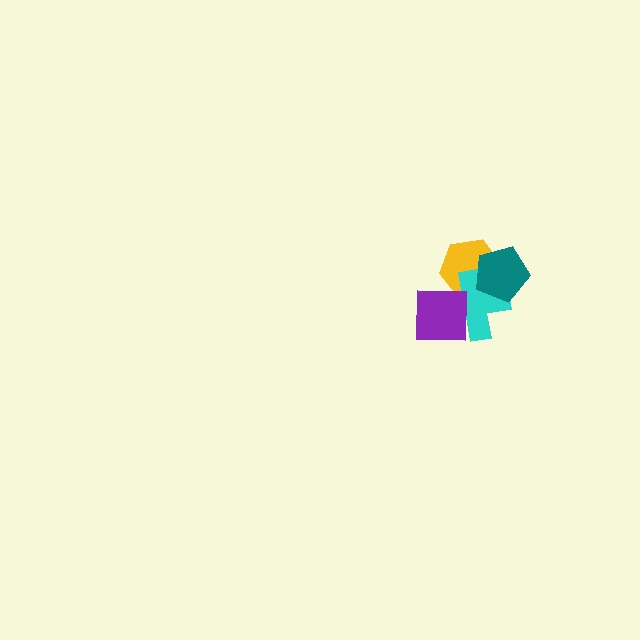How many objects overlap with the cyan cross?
3 objects overlap with the cyan cross.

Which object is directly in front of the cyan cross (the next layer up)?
The teal pentagon is directly in front of the cyan cross.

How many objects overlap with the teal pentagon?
2 objects overlap with the teal pentagon.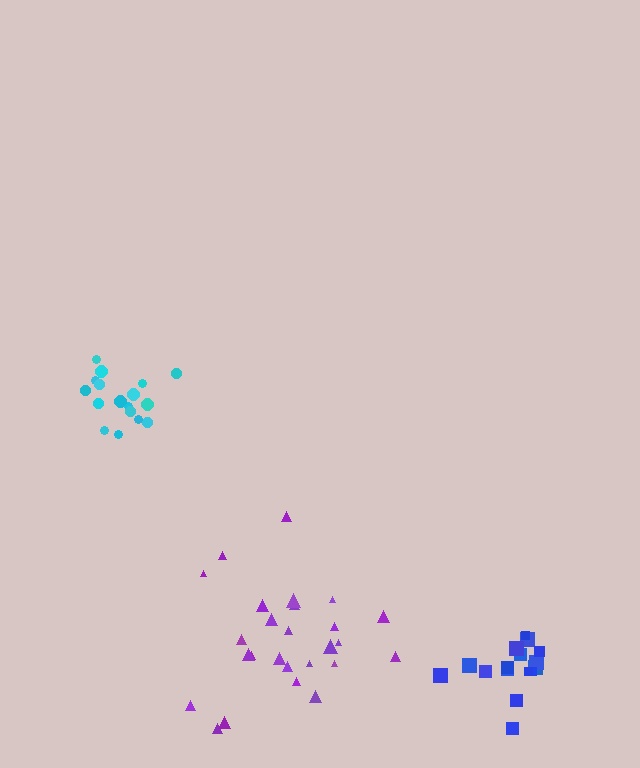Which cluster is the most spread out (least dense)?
Purple.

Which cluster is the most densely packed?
Blue.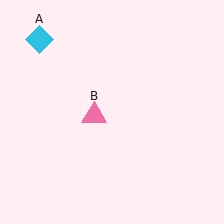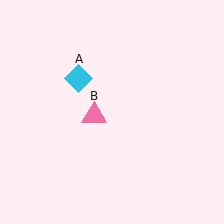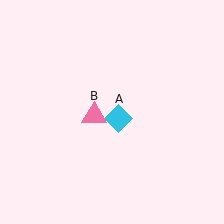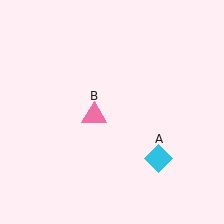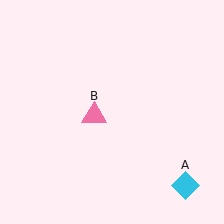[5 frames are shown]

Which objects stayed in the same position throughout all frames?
Pink triangle (object B) remained stationary.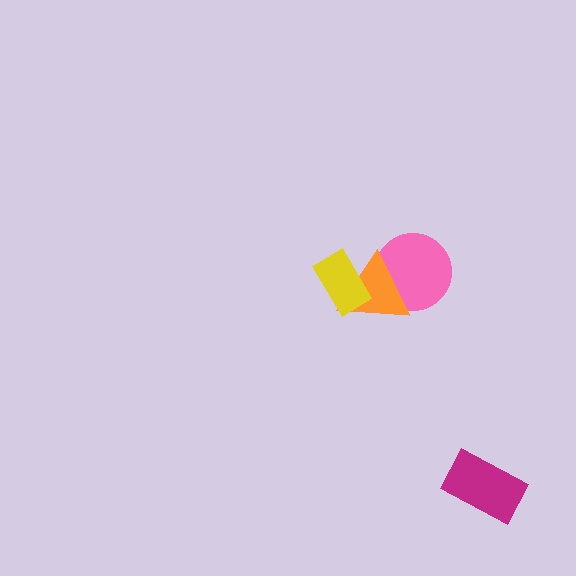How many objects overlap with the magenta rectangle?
0 objects overlap with the magenta rectangle.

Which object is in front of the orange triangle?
The yellow rectangle is in front of the orange triangle.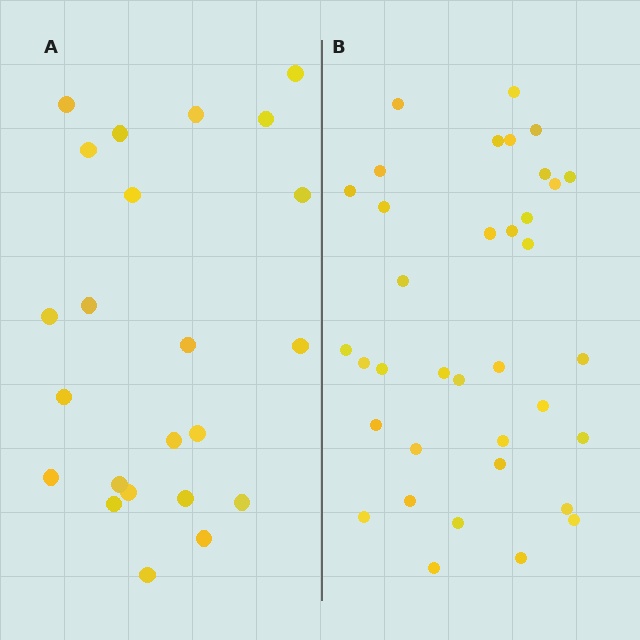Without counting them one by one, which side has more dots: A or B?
Region B (the right region) has more dots.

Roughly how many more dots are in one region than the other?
Region B has approximately 15 more dots than region A.